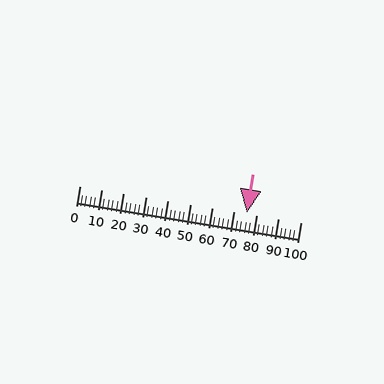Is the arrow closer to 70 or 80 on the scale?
The arrow is closer to 80.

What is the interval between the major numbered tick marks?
The major tick marks are spaced 10 units apart.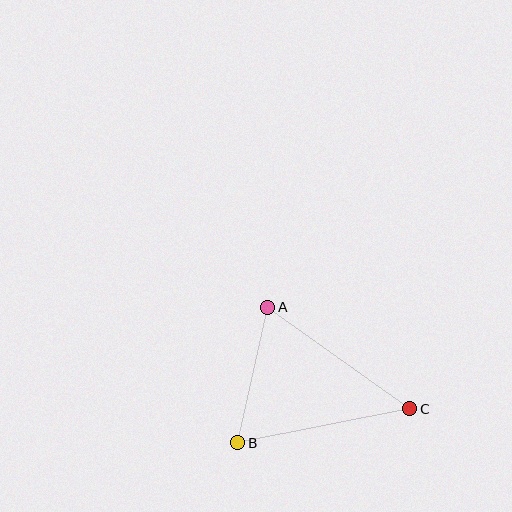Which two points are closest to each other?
Points A and B are closest to each other.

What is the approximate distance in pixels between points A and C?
The distance between A and C is approximately 175 pixels.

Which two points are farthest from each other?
Points B and C are farthest from each other.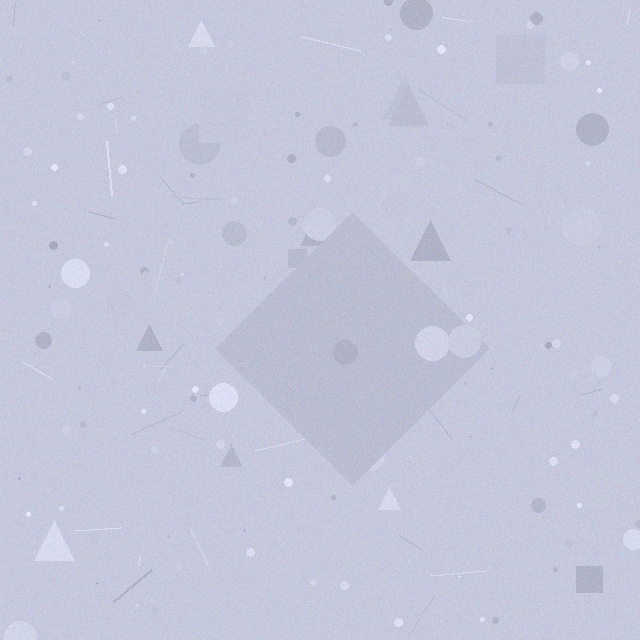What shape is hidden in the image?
A diamond is hidden in the image.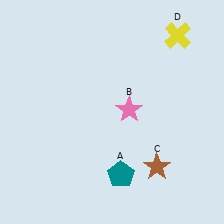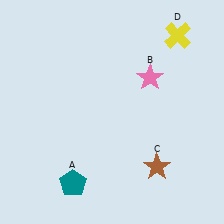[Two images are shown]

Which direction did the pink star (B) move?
The pink star (B) moved up.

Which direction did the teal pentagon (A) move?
The teal pentagon (A) moved left.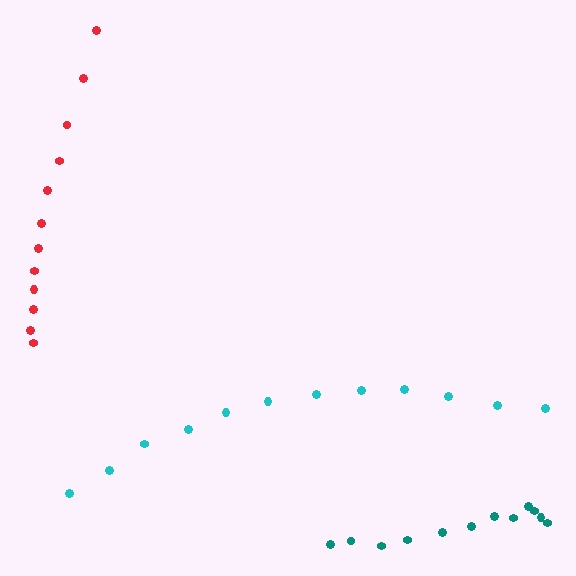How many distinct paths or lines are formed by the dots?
There are 3 distinct paths.